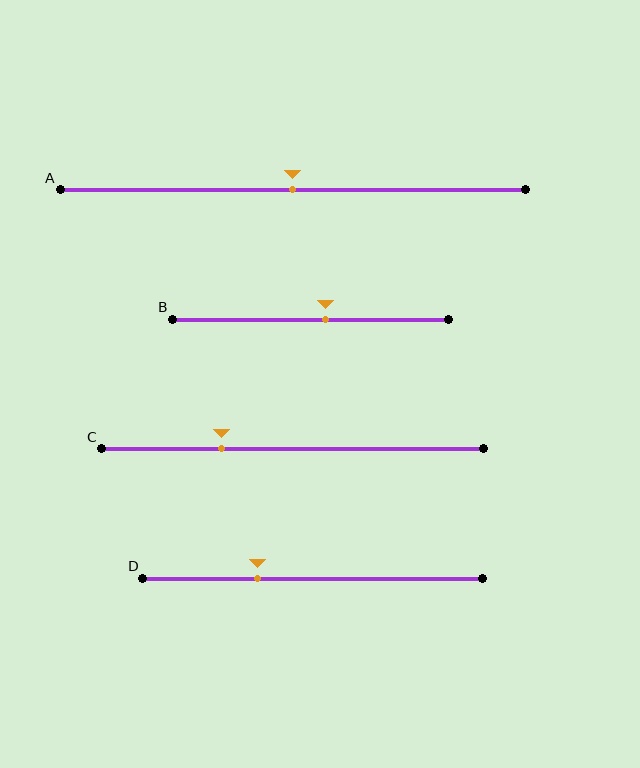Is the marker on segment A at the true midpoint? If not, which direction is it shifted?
Yes, the marker on segment A is at the true midpoint.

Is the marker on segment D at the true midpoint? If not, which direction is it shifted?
No, the marker on segment D is shifted to the left by about 16% of the segment length.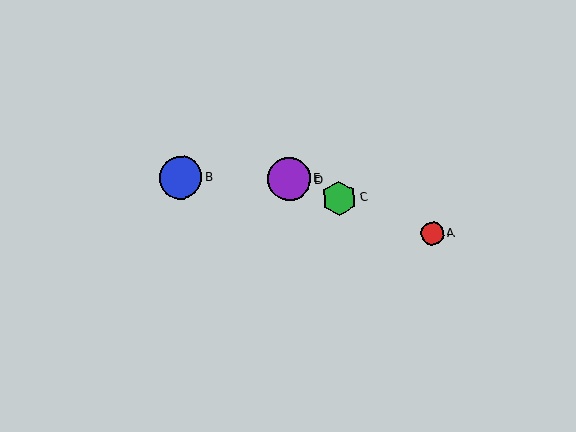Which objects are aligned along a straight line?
Objects A, C, D, E are aligned along a straight line.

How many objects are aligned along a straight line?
4 objects (A, C, D, E) are aligned along a straight line.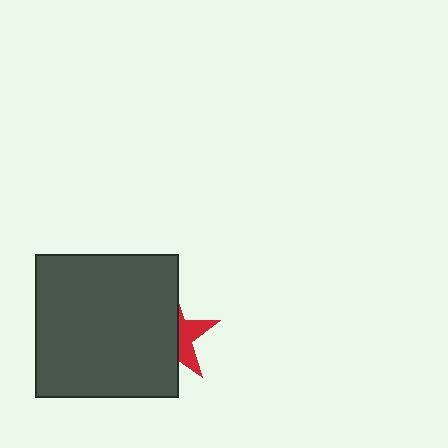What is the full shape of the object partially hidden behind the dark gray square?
The partially hidden object is a red star.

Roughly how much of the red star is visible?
A small part of it is visible (roughly 36%).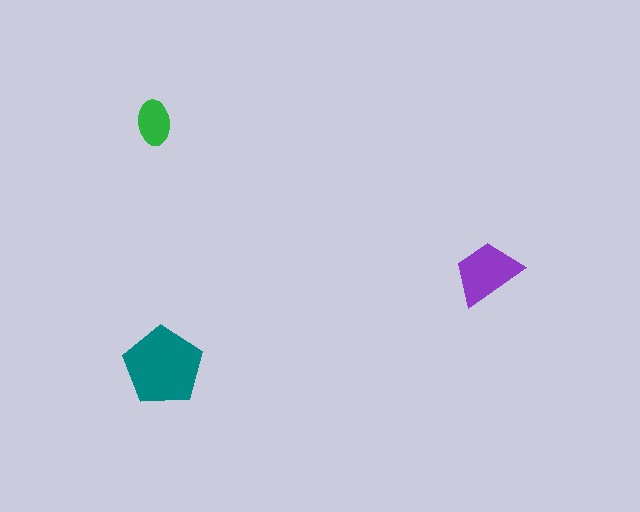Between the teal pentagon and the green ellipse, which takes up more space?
The teal pentagon.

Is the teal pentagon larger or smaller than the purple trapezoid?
Larger.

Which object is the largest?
The teal pentagon.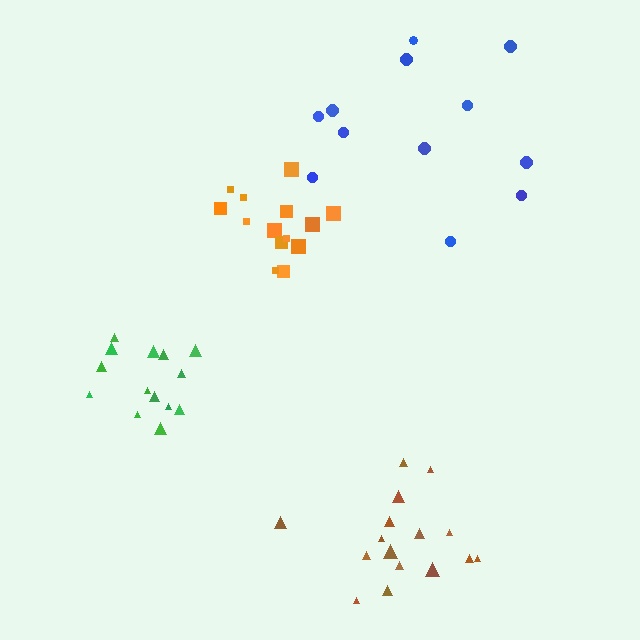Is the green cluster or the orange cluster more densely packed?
Green.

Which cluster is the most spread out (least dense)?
Blue.